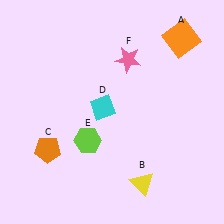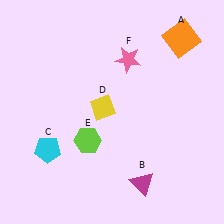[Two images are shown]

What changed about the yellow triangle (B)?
In Image 1, B is yellow. In Image 2, it changed to magenta.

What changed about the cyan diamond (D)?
In Image 1, D is cyan. In Image 2, it changed to yellow.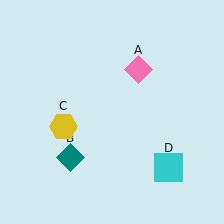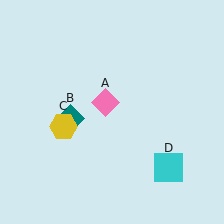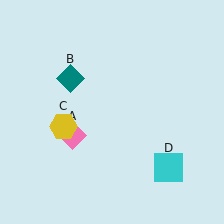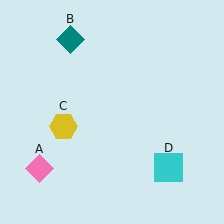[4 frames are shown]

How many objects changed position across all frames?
2 objects changed position: pink diamond (object A), teal diamond (object B).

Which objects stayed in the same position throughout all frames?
Yellow hexagon (object C) and cyan square (object D) remained stationary.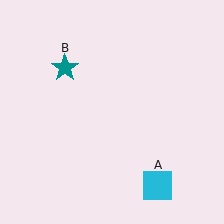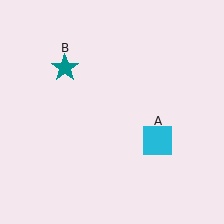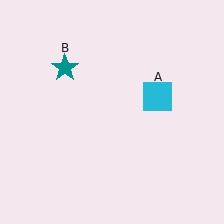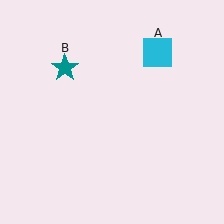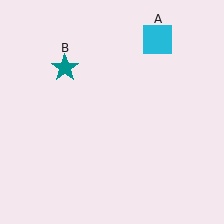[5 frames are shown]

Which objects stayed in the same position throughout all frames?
Teal star (object B) remained stationary.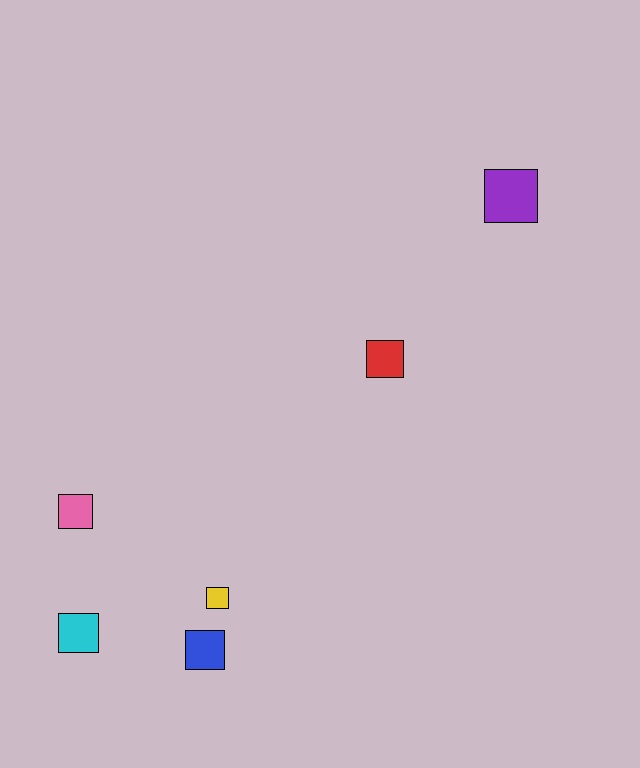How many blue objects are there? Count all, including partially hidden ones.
There is 1 blue object.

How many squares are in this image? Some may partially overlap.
There are 6 squares.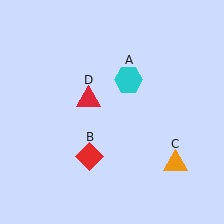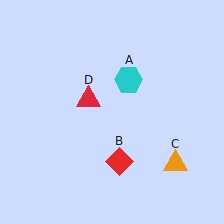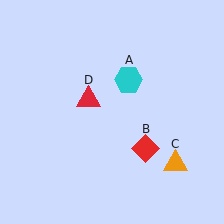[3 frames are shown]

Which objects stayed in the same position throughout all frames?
Cyan hexagon (object A) and orange triangle (object C) and red triangle (object D) remained stationary.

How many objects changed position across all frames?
1 object changed position: red diamond (object B).